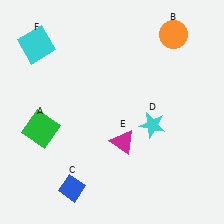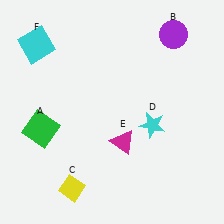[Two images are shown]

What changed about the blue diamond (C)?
In Image 1, C is blue. In Image 2, it changed to yellow.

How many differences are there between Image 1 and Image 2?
There are 2 differences between the two images.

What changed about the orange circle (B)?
In Image 1, B is orange. In Image 2, it changed to purple.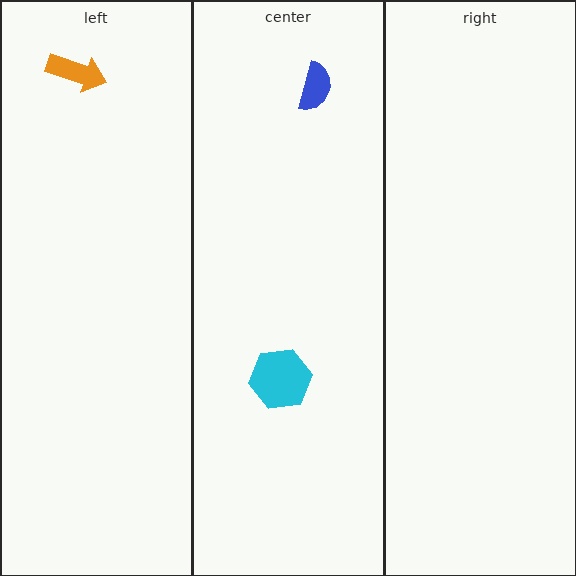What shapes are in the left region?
The orange arrow.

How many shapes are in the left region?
1.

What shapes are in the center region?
The cyan hexagon, the blue semicircle.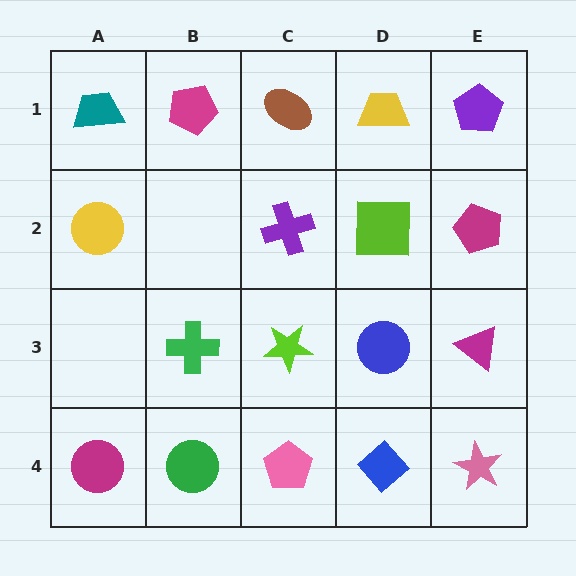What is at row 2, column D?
A lime square.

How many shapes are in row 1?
5 shapes.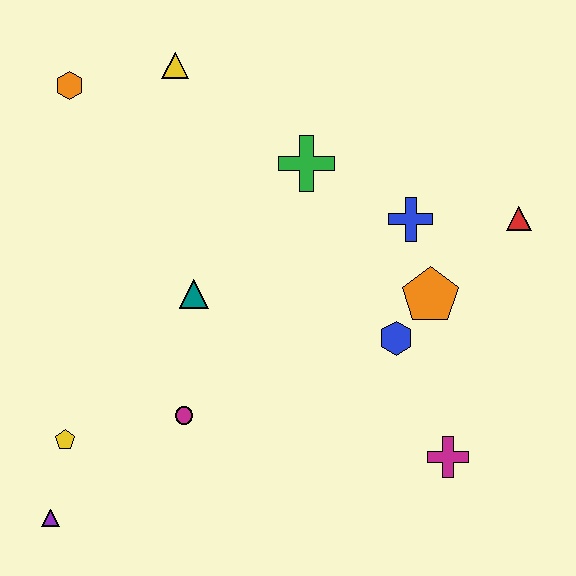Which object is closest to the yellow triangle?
The orange hexagon is closest to the yellow triangle.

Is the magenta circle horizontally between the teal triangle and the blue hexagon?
No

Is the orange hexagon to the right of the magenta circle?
No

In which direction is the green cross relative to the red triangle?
The green cross is to the left of the red triangle.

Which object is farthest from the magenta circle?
The red triangle is farthest from the magenta circle.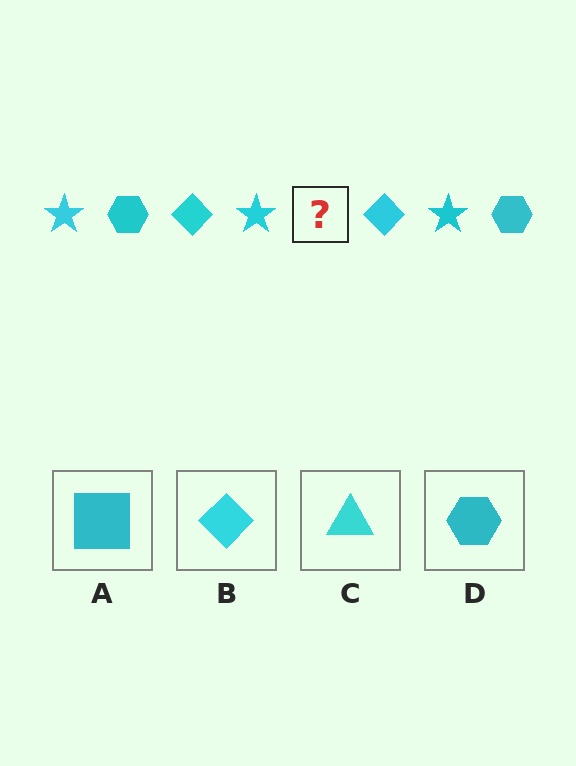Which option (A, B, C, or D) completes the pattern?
D.